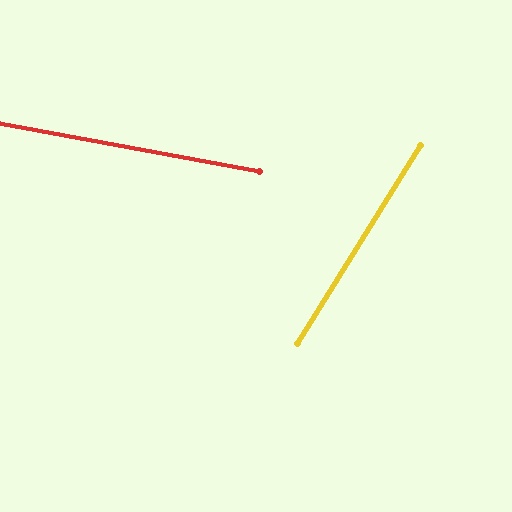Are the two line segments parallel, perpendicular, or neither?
Neither parallel nor perpendicular — they differ by about 69°.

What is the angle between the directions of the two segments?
Approximately 69 degrees.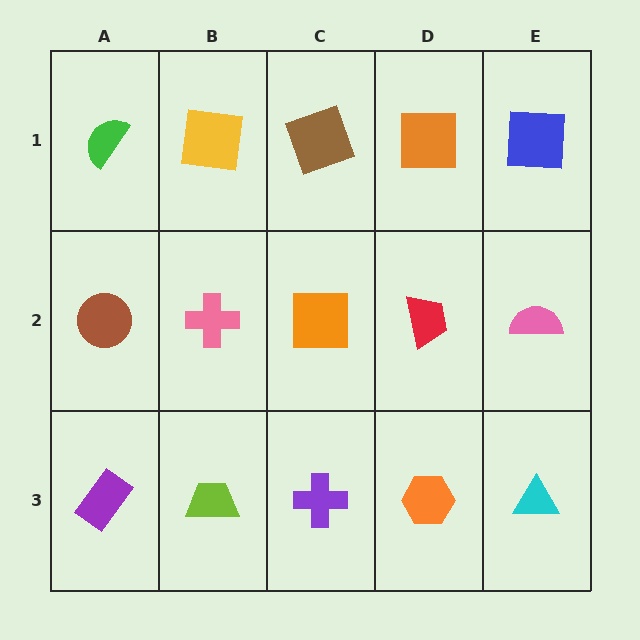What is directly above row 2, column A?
A green semicircle.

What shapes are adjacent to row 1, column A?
A brown circle (row 2, column A), a yellow square (row 1, column B).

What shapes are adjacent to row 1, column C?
An orange square (row 2, column C), a yellow square (row 1, column B), an orange square (row 1, column D).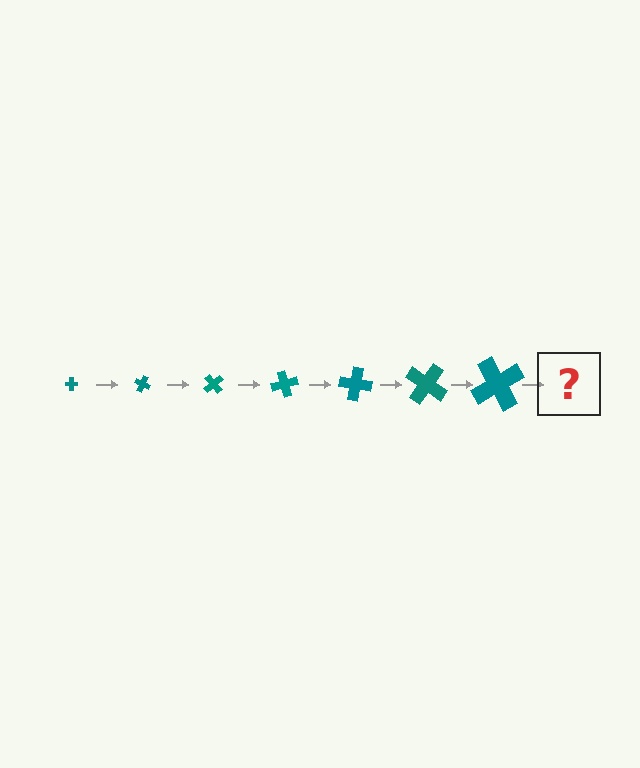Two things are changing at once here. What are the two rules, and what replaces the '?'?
The two rules are that the cross grows larger each step and it rotates 25 degrees each step. The '?' should be a cross, larger than the previous one and rotated 175 degrees from the start.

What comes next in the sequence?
The next element should be a cross, larger than the previous one and rotated 175 degrees from the start.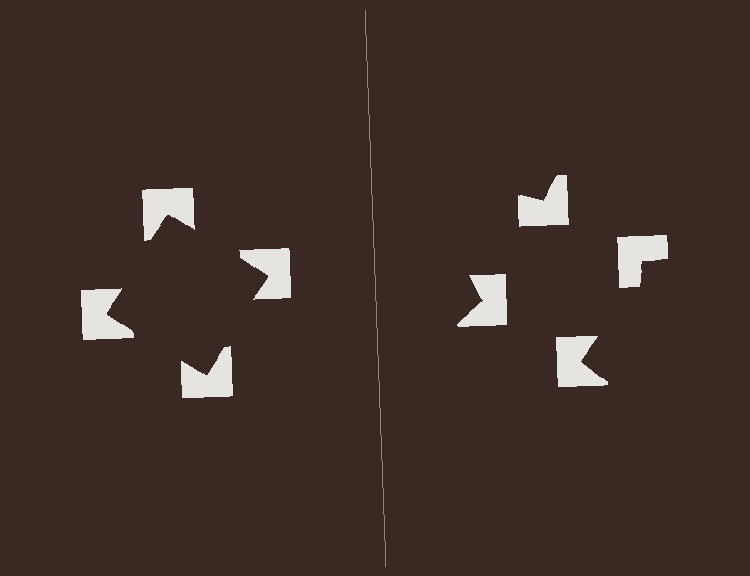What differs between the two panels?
The notched squares are positioned identically on both sides; only the wedge orientations differ. On the left they align to a square; on the right they are misaligned.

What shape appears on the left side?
An illusory square.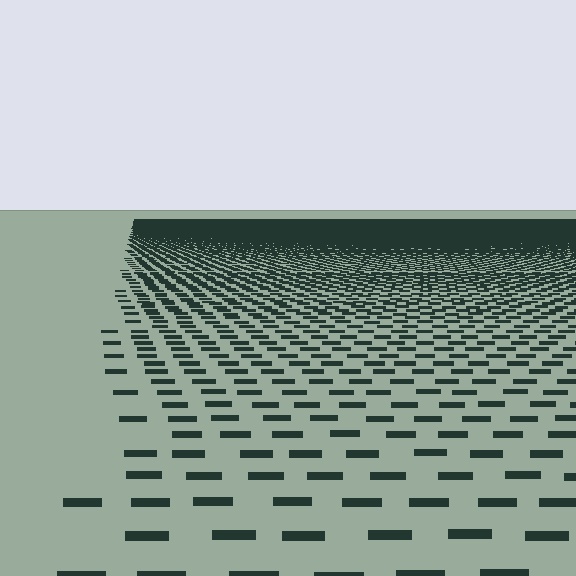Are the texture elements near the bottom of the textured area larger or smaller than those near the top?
Larger. Near the bottom, elements are closer to the viewer and appear at a bigger on-screen size.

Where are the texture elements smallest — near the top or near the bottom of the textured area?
Near the top.